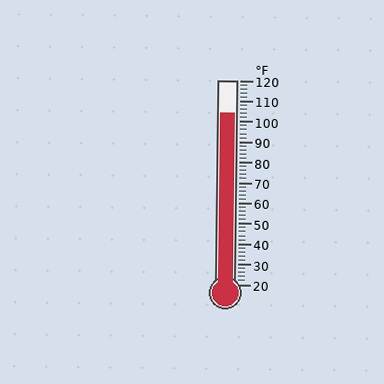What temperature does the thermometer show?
The thermometer shows approximately 104°F.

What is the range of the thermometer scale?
The thermometer scale ranges from 20°F to 120°F.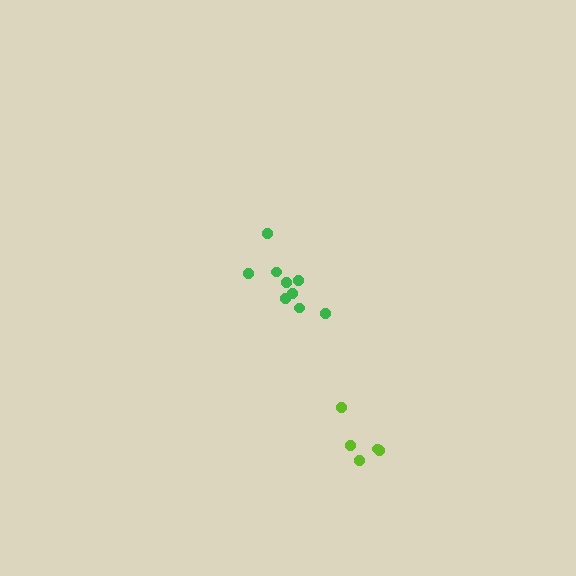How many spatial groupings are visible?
There are 2 spatial groupings.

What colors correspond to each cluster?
The clusters are colored: lime, green.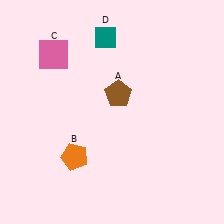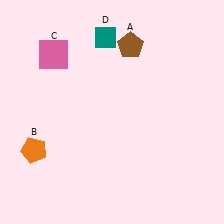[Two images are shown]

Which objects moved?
The objects that moved are: the brown pentagon (A), the orange pentagon (B).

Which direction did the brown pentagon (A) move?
The brown pentagon (A) moved up.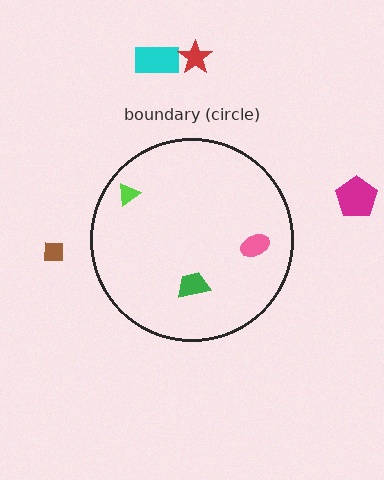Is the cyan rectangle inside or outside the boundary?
Outside.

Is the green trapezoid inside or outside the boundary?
Inside.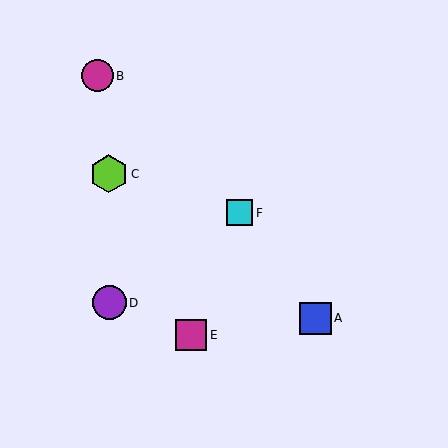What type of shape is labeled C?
Shape C is a lime hexagon.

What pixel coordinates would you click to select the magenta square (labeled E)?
Click at (191, 335) to select the magenta square E.